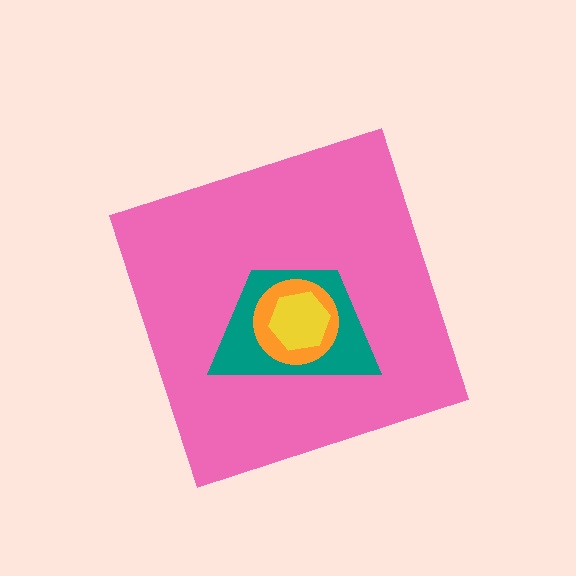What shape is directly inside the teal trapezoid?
The orange circle.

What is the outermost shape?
The pink diamond.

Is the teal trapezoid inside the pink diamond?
Yes.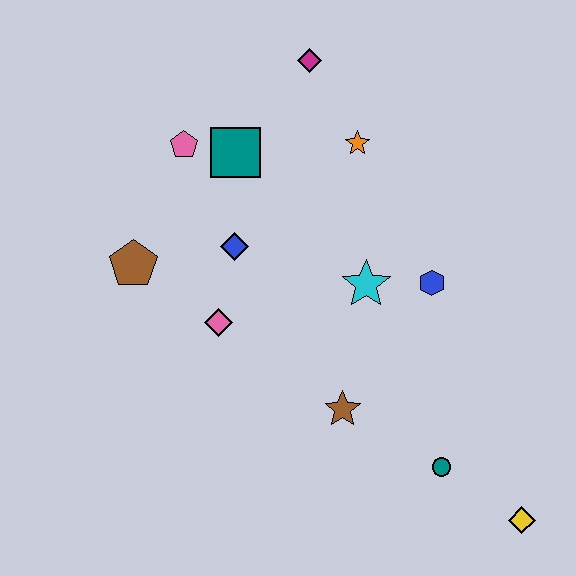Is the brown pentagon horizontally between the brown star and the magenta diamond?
No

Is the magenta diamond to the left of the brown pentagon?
No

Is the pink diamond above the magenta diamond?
No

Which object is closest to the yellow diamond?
The teal circle is closest to the yellow diamond.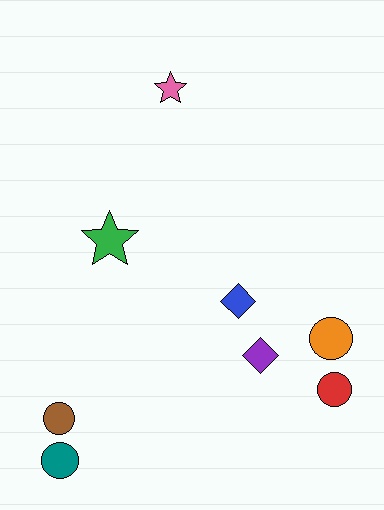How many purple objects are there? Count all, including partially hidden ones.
There is 1 purple object.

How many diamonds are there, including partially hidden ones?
There are 2 diamonds.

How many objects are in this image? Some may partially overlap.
There are 8 objects.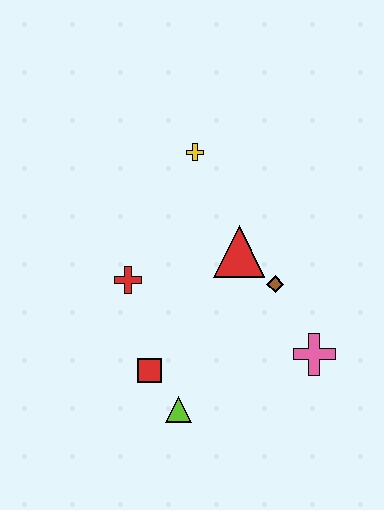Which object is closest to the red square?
The lime triangle is closest to the red square.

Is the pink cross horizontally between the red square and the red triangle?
No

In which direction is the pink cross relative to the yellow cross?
The pink cross is below the yellow cross.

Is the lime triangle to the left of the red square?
No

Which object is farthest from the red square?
The yellow cross is farthest from the red square.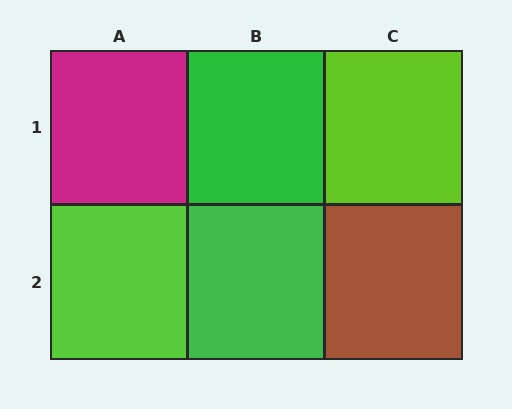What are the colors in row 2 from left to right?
Lime, green, brown.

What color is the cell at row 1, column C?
Lime.